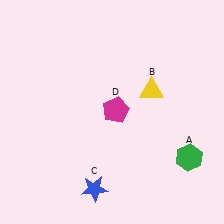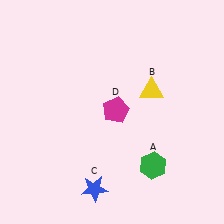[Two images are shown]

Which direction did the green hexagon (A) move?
The green hexagon (A) moved left.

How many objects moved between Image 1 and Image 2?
1 object moved between the two images.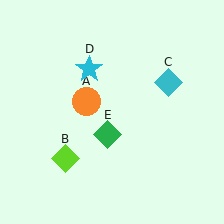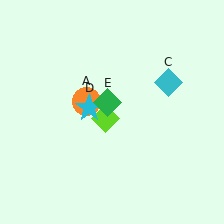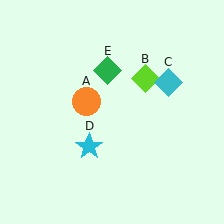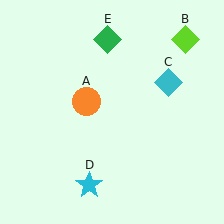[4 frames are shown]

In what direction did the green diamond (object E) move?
The green diamond (object E) moved up.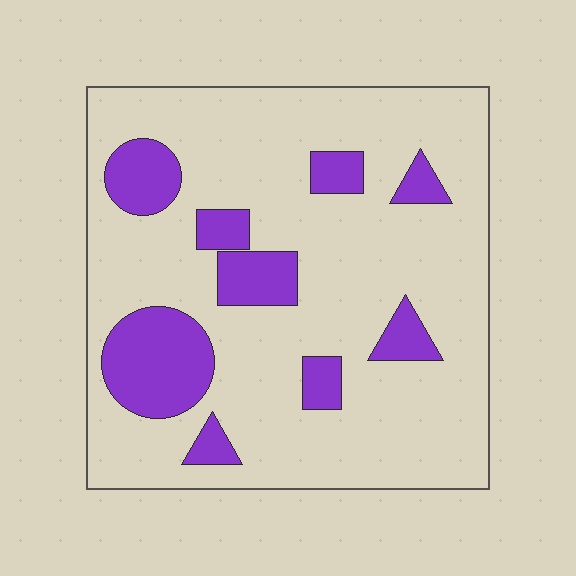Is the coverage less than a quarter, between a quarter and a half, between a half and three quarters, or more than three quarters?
Less than a quarter.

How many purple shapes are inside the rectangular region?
9.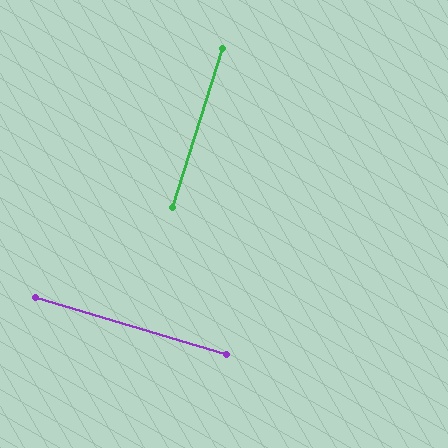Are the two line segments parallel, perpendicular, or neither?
Perpendicular — they meet at approximately 89°.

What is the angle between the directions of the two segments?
Approximately 89 degrees.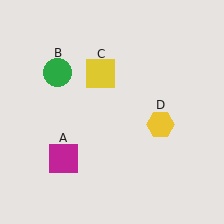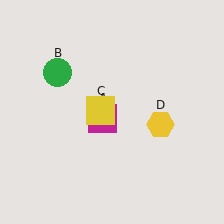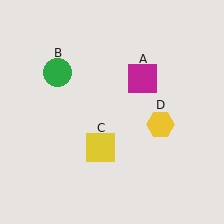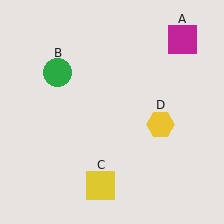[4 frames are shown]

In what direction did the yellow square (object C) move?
The yellow square (object C) moved down.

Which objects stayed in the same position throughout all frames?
Green circle (object B) and yellow hexagon (object D) remained stationary.